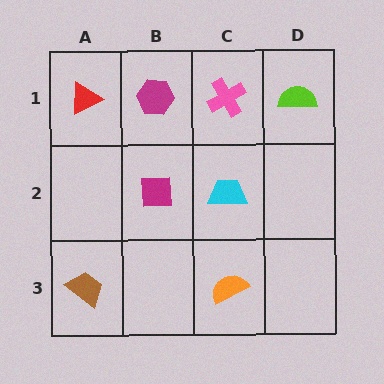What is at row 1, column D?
A lime semicircle.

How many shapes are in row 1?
4 shapes.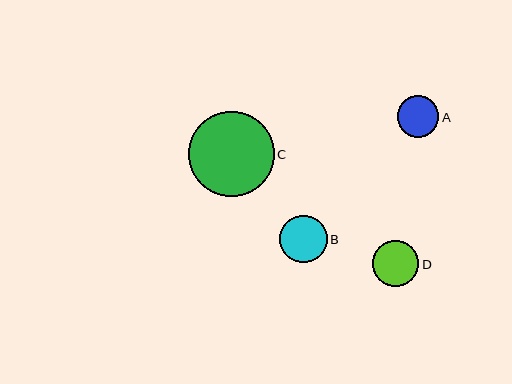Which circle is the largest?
Circle C is the largest with a size of approximately 86 pixels.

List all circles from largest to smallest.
From largest to smallest: C, B, D, A.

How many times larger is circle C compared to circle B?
Circle C is approximately 1.8 times the size of circle B.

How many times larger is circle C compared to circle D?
Circle C is approximately 1.9 times the size of circle D.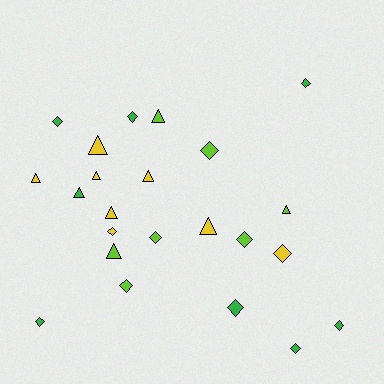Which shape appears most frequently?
Diamond, with 13 objects.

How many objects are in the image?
There are 23 objects.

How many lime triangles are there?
There are 3 lime triangles.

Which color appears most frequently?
Green, with 8 objects.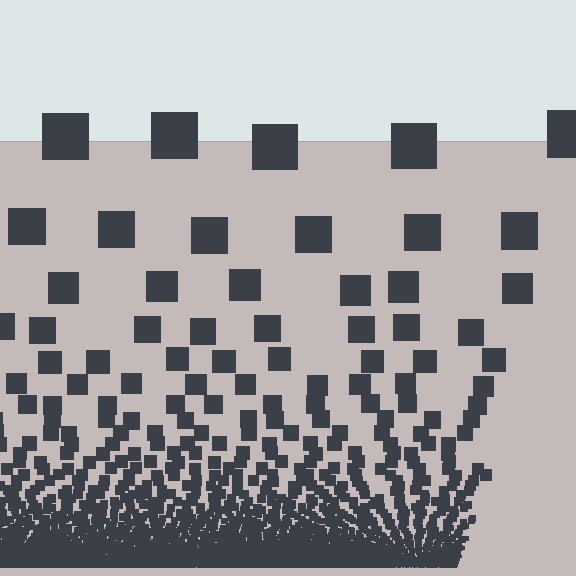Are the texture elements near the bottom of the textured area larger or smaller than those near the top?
Smaller. The gradient is inverted — elements near the bottom are smaller and denser.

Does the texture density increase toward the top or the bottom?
Density increases toward the bottom.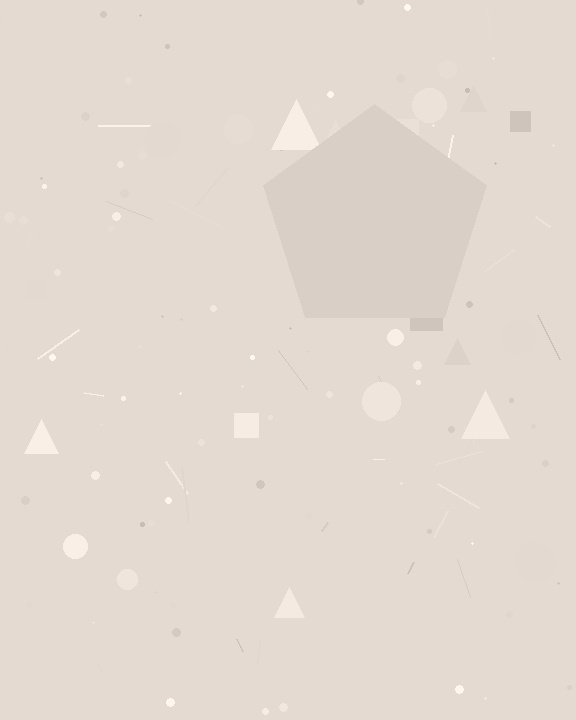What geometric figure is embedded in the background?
A pentagon is embedded in the background.